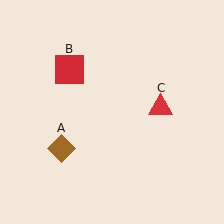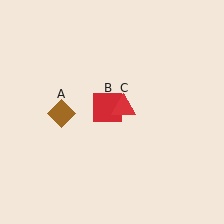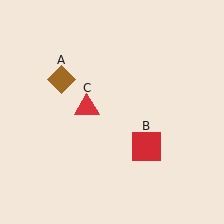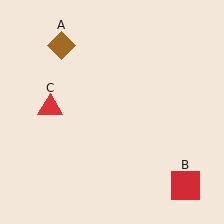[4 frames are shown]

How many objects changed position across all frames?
3 objects changed position: brown diamond (object A), red square (object B), red triangle (object C).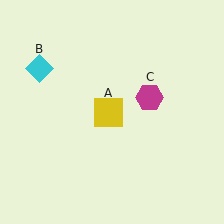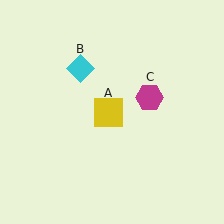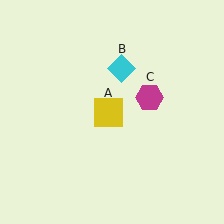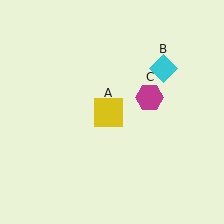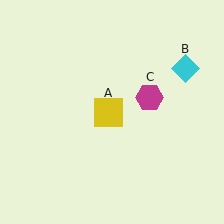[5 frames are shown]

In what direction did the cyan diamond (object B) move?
The cyan diamond (object B) moved right.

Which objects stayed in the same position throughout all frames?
Yellow square (object A) and magenta hexagon (object C) remained stationary.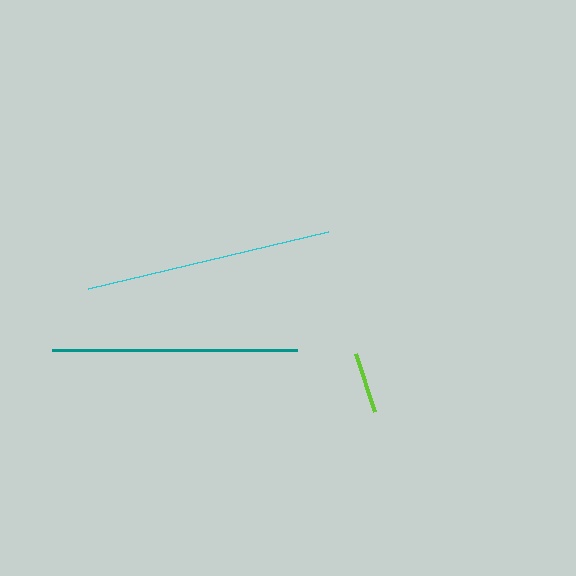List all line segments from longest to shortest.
From longest to shortest: cyan, teal, lime.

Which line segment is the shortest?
The lime line is the shortest at approximately 61 pixels.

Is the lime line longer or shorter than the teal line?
The teal line is longer than the lime line.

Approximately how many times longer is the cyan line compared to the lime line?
The cyan line is approximately 4.0 times the length of the lime line.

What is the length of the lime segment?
The lime segment is approximately 61 pixels long.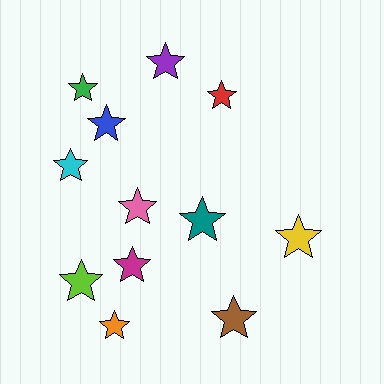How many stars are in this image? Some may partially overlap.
There are 12 stars.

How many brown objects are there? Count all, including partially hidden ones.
There is 1 brown object.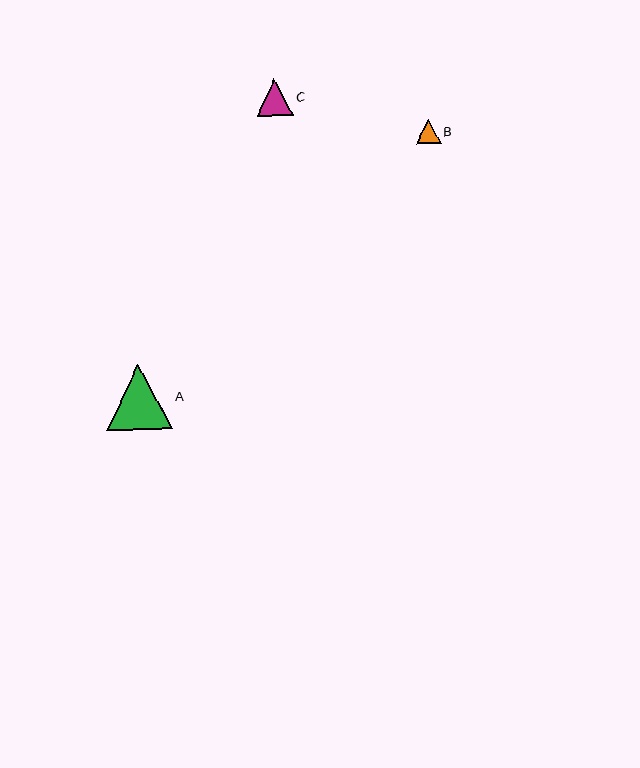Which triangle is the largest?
Triangle A is the largest with a size of approximately 66 pixels.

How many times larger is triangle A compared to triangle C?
Triangle A is approximately 1.8 times the size of triangle C.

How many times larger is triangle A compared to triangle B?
Triangle A is approximately 2.6 times the size of triangle B.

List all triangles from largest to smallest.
From largest to smallest: A, C, B.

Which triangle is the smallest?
Triangle B is the smallest with a size of approximately 25 pixels.